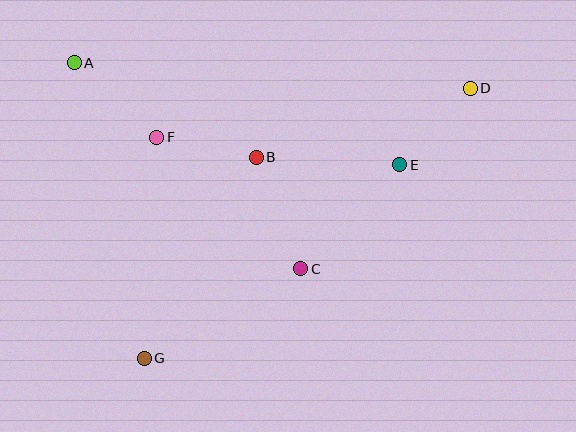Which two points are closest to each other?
Points B and F are closest to each other.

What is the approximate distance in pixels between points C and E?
The distance between C and E is approximately 144 pixels.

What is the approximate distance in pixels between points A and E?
The distance between A and E is approximately 341 pixels.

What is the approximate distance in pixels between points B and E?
The distance between B and E is approximately 144 pixels.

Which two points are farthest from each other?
Points D and G are farthest from each other.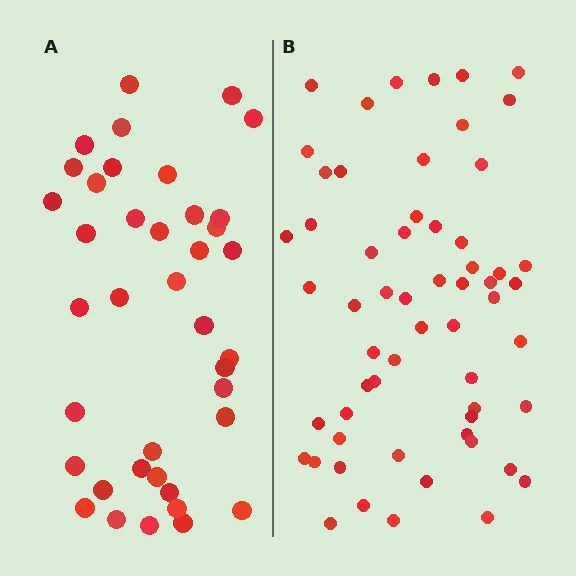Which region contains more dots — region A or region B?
Region B (the right region) has more dots.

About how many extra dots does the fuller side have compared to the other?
Region B has approximately 20 more dots than region A.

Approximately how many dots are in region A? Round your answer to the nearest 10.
About 40 dots. (The exact count is 39, which rounds to 40.)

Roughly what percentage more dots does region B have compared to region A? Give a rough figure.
About 50% more.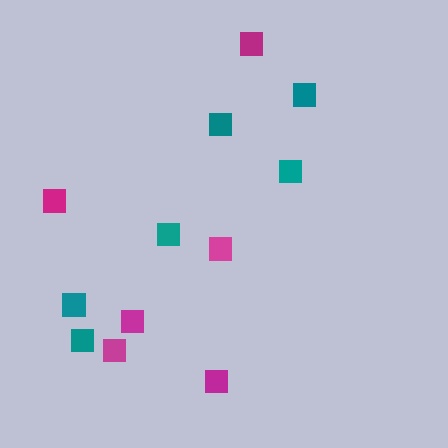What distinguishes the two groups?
There are 2 groups: one group of magenta squares (6) and one group of teal squares (6).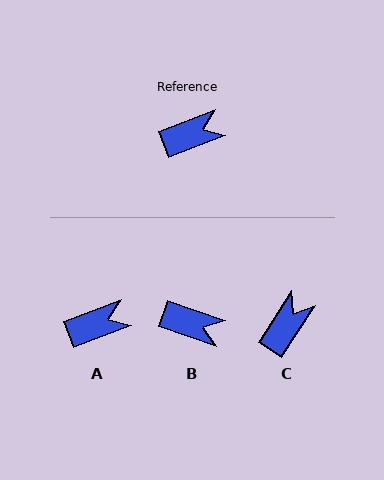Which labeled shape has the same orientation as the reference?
A.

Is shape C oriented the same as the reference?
No, it is off by about 36 degrees.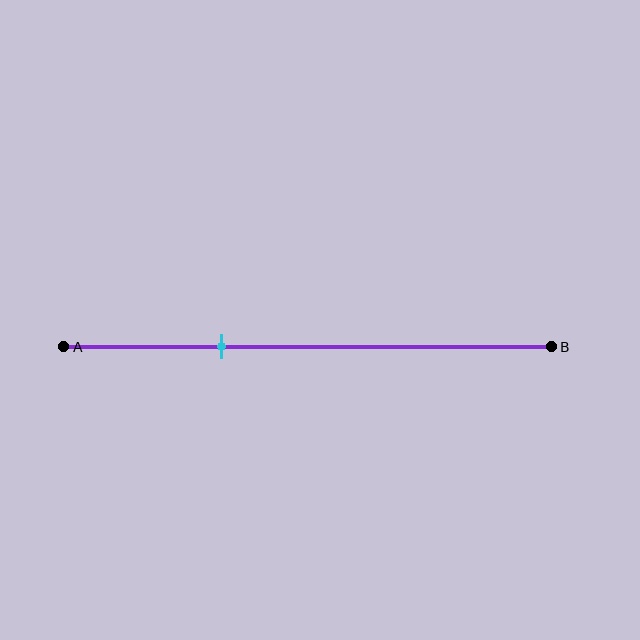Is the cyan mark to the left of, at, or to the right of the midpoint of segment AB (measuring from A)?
The cyan mark is to the left of the midpoint of segment AB.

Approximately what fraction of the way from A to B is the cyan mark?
The cyan mark is approximately 30% of the way from A to B.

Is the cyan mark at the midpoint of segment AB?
No, the mark is at about 30% from A, not at the 50% midpoint.